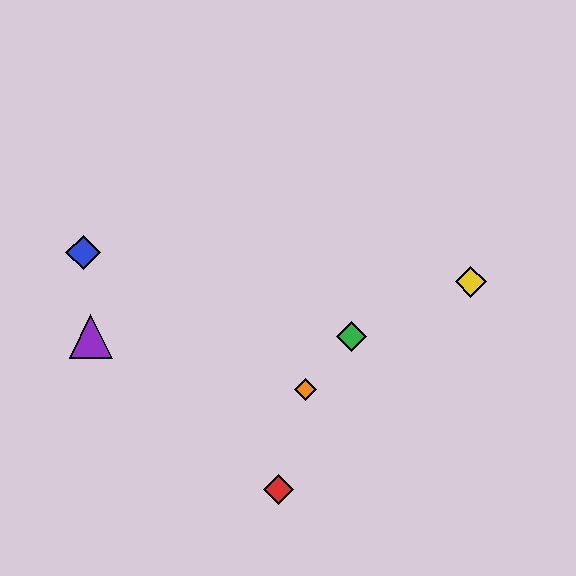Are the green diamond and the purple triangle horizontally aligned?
Yes, both are at y≈336.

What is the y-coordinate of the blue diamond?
The blue diamond is at y≈252.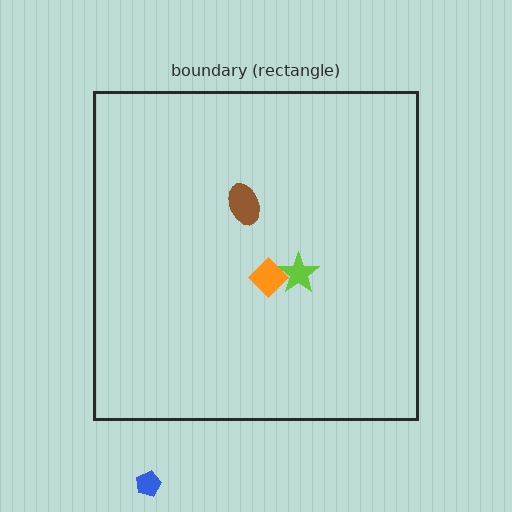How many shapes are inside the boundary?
3 inside, 1 outside.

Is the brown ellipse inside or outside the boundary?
Inside.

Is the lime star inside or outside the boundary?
Inside.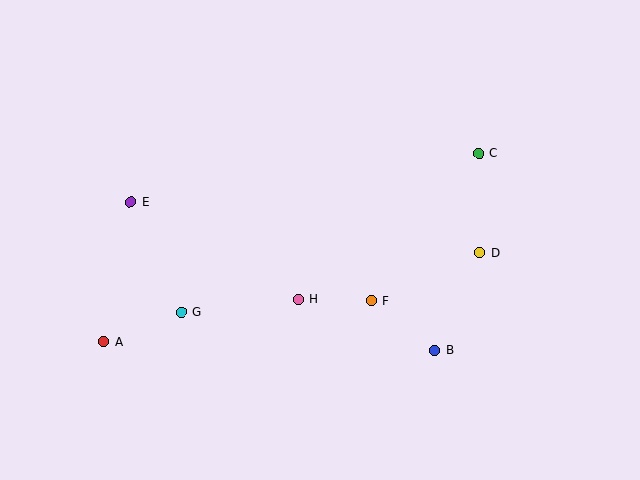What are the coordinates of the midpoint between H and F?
The midpoint between H and F is at (335, 300).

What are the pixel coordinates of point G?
Point G is at (182, 312).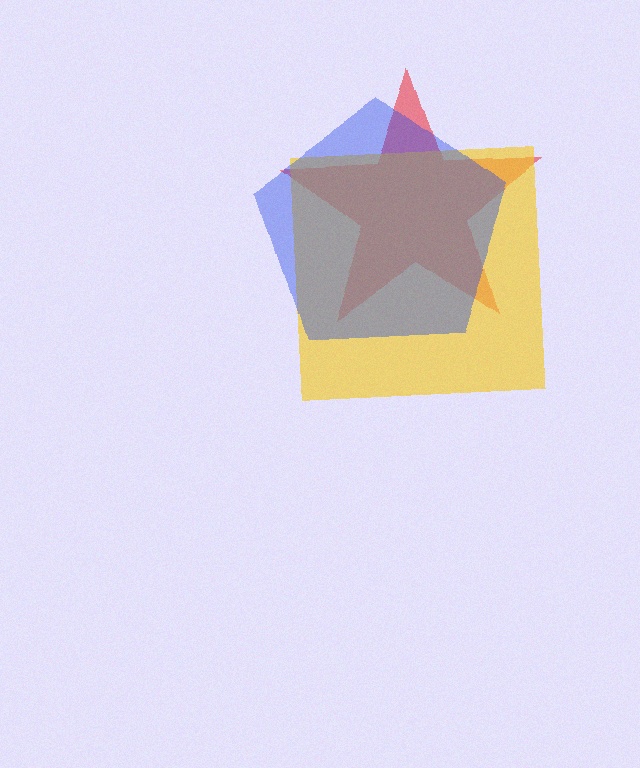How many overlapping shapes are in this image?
There are 3 overlapping shapes in the image.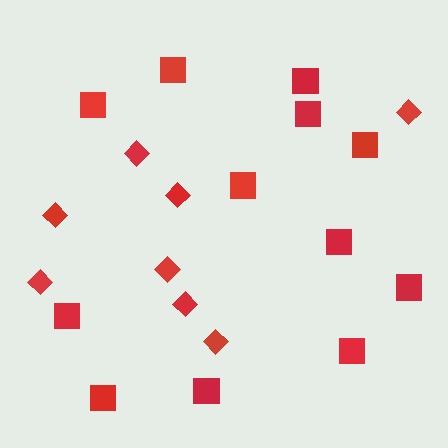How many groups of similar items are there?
There are 2 groups: one group of squares (12) and one group of diamonds (8).